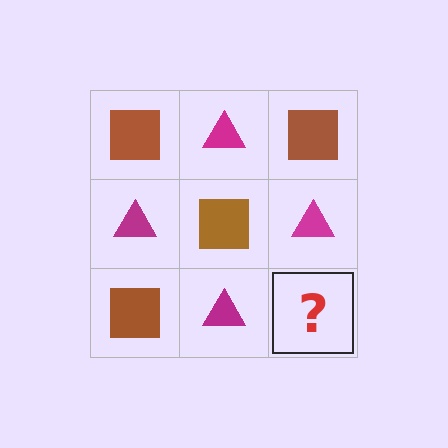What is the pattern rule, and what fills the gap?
The rule is that it alternates brown square and magenta triangle in a checkerboard pattern. The gap should be filled with a brown square.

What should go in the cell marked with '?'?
The missing cell should contain a brown square.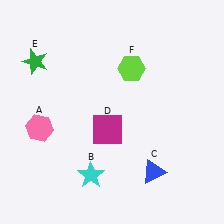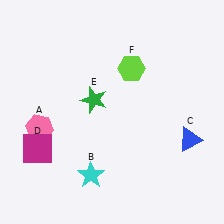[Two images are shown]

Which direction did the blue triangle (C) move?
The blue triangle (C) moved right.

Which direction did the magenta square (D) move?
The magenta square (D) moved left.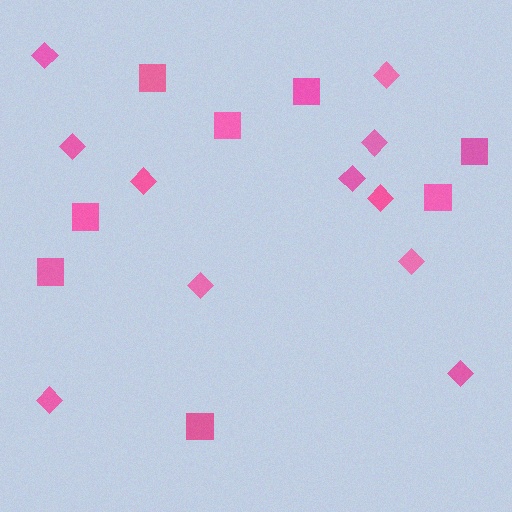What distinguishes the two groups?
There are 2 groups: one group of diamonds (11) and one group of squares (8).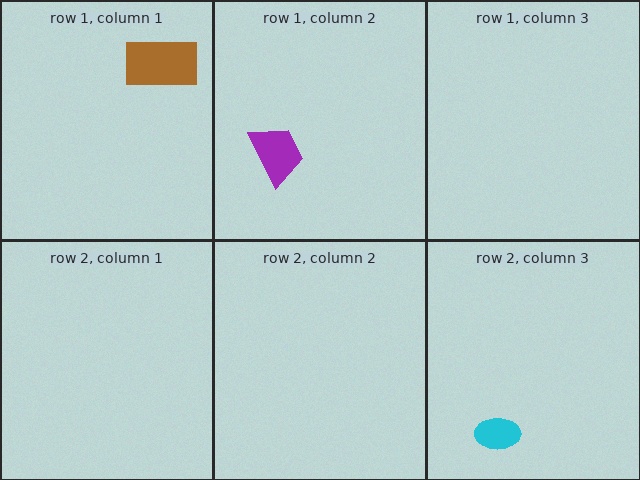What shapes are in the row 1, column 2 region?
The purple trapezoid.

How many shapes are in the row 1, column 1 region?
1.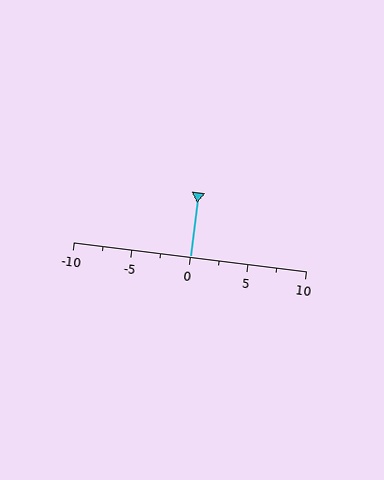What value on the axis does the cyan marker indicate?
The marker indicates approximately 0.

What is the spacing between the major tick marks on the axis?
The major ticks are spaced 5 apart.